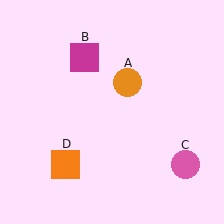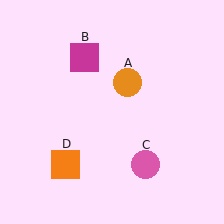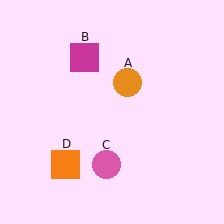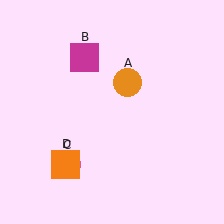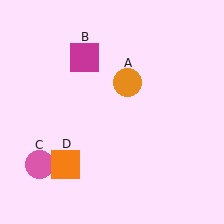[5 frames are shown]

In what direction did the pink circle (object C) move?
The pink circle (object C) moved left.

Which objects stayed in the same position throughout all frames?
Orange circle (object A) and magenta square (object B) and orange square (object D) remained stationary.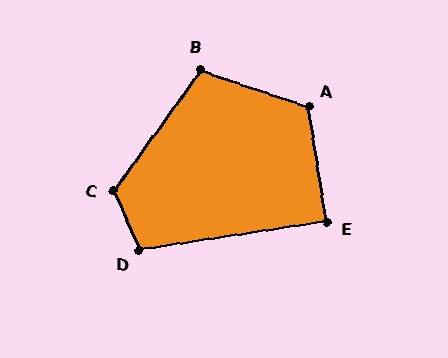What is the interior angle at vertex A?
Approximately 118 degrees (obtuse).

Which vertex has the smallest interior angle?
E, at approximately 90 degrees.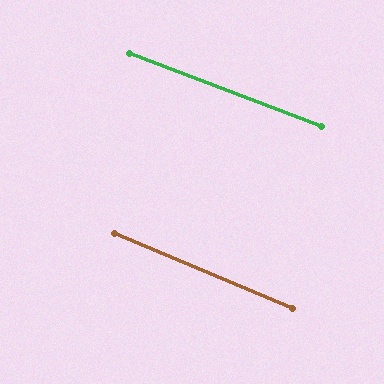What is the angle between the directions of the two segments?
Approximately 2 degrees.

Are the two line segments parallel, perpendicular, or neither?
Parallel — their directions differ by only 2.0°.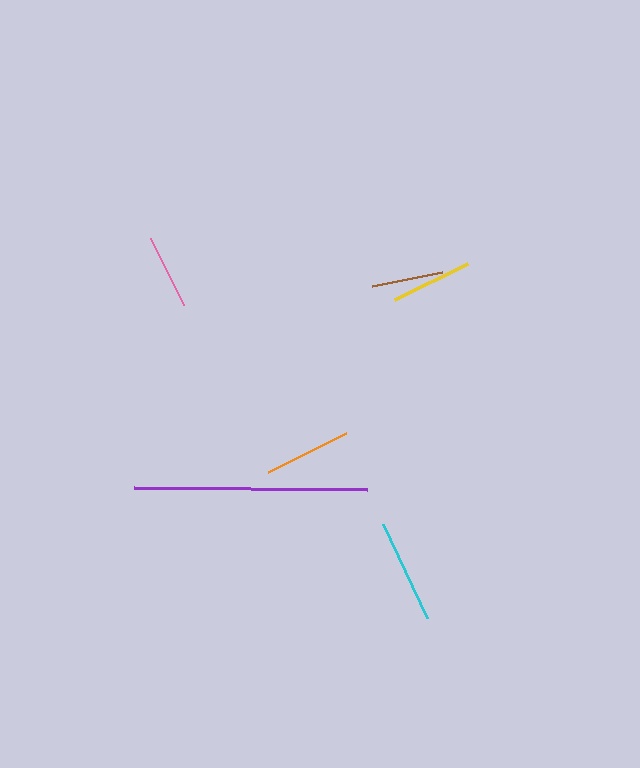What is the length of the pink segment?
The pink segment is approximately 75 pixels long.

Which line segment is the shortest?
The brown line is the shortest at approximately 72 pixels.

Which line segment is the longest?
The purple line is the longest at approximately 233 pixels.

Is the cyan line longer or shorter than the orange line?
The cyan line is longer than the orange line.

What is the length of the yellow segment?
The yellow segment is approximately 82 pixels long.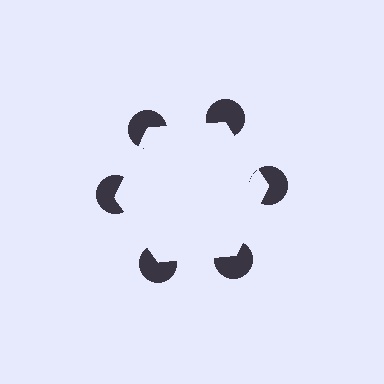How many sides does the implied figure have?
6 sides.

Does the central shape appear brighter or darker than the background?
It typically appears slightly brighter than the background, even though no actual brightness change is drawn.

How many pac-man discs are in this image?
There are 6 — one at each vertex of the illusory hexagon.